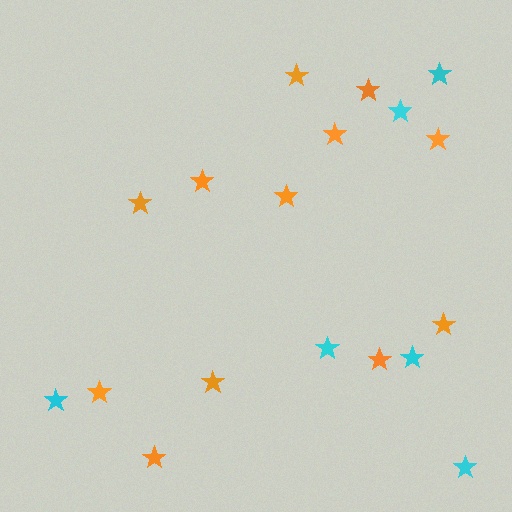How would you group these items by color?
There are 2 groups: one group of cyan stars (6) and one group of orange stars (12).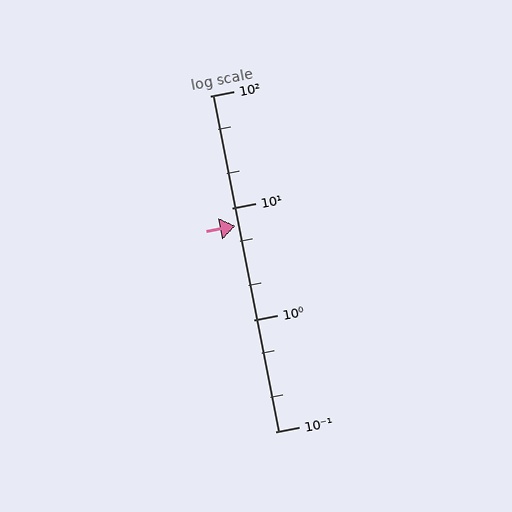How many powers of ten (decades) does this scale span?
The scale spans 3 decades, from 0.1 to 100.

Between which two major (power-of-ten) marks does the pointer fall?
The pointer is between 1 and 10.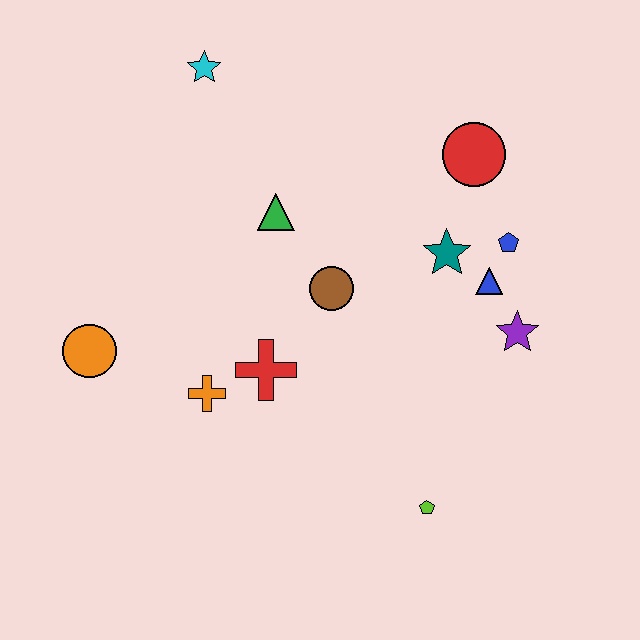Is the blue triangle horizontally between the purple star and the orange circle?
Yes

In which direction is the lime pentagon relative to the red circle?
The lime pentagon is below the red circle.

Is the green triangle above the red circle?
No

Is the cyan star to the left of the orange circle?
No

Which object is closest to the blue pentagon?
The blue triangle is closest to the blue pentagon.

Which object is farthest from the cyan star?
The lime pentagon is farthest from the cyan star.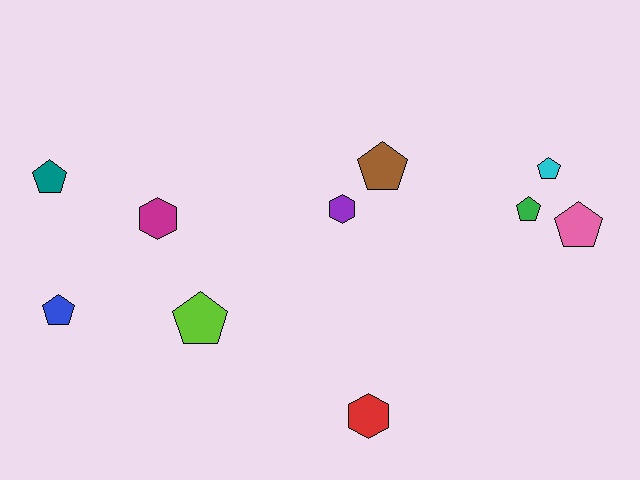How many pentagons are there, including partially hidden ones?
There are 7 pentagons.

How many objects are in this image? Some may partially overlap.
There are 10 objects.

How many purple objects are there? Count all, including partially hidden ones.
There is 1 purple object.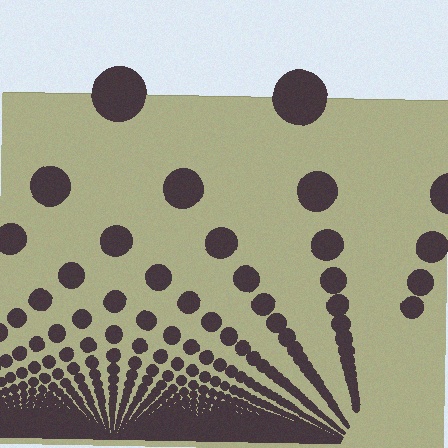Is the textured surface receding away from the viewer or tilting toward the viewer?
The surface appears to tilt toward the viewer. Texture elements get larger and sparser toward the top.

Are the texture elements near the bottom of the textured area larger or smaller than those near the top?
Smaller. The gradient is inverted — elements near the bottom are smaller and denser.